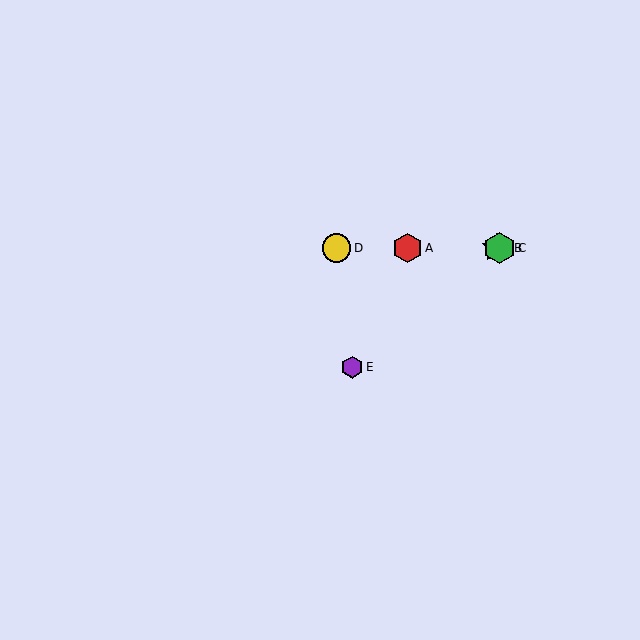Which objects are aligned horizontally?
Objects A, B, C, D are aligned horizontally.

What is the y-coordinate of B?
Object B is at y≈248.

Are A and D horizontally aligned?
Yes, both are at y≈248.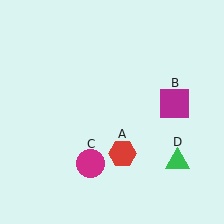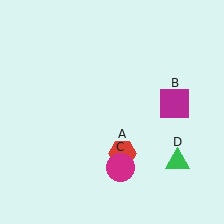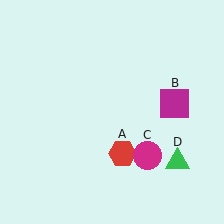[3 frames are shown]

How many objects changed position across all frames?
1 object changed position: magenta circle (object C).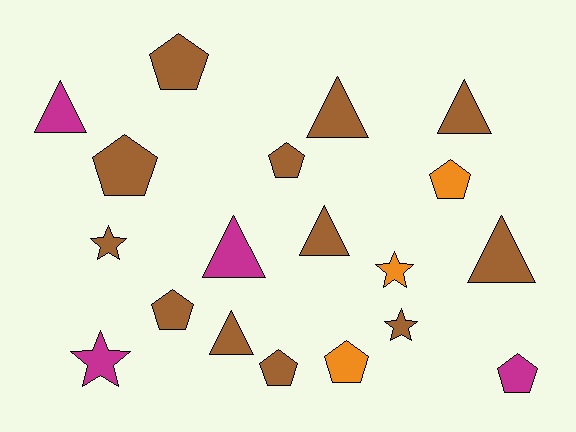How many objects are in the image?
There are 19 objects.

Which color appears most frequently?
Brown, with 12 objects.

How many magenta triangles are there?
There are 2 magenta triangles.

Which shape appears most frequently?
Pentagon, with 8 objects.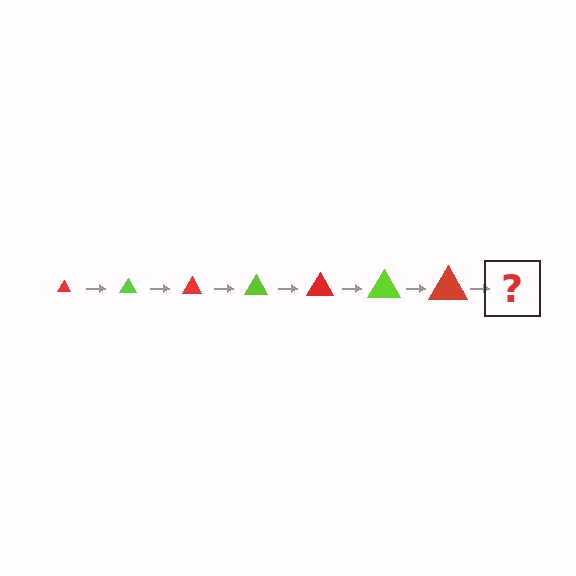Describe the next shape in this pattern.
It should be a lime triangle, larger than the previous one.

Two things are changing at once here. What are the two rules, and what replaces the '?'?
The two rules are that the triangle grows larger each step and the color cycles through red and lime. The '?' should be a lime triangle, larger than the previous one.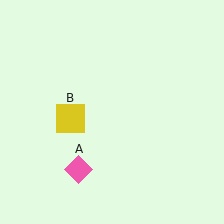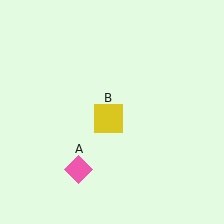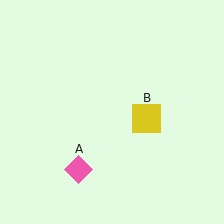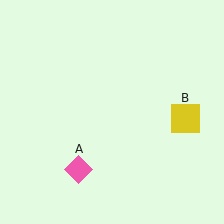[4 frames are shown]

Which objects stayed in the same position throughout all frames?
Pink diamond (object A) remained stationary.